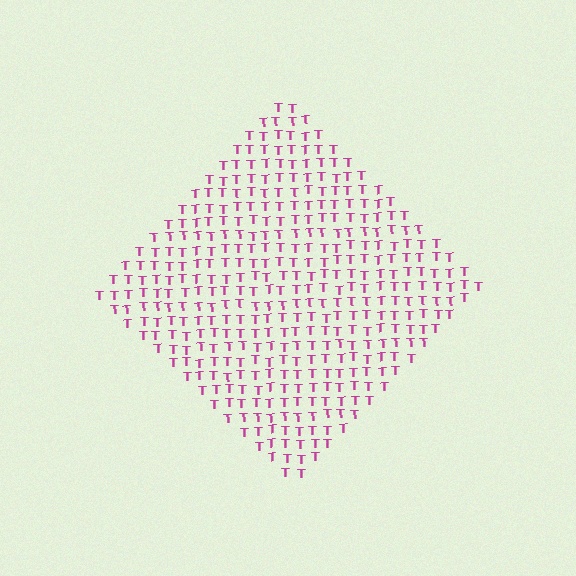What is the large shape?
The large shape is a diamond.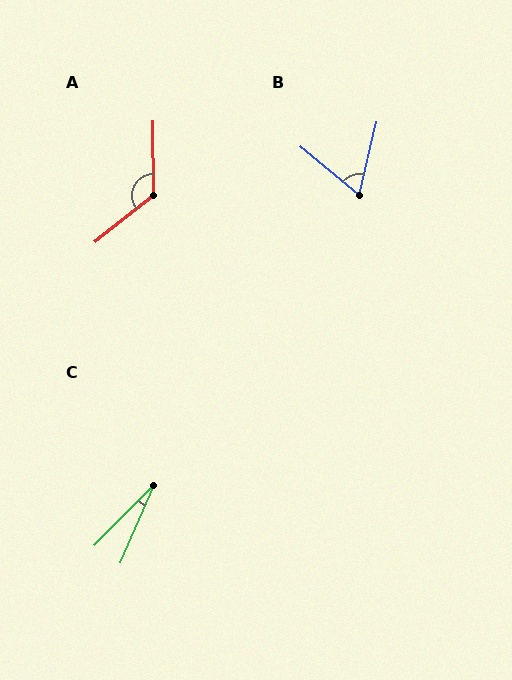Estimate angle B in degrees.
Approximately 64 degrees.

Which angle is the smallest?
C, at approximately 21 degrees.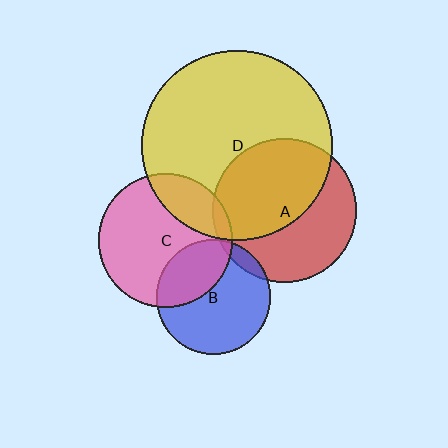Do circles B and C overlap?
Yes.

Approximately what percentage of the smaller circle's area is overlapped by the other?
Approximately 35%.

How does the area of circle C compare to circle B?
Approximately 1.4 times.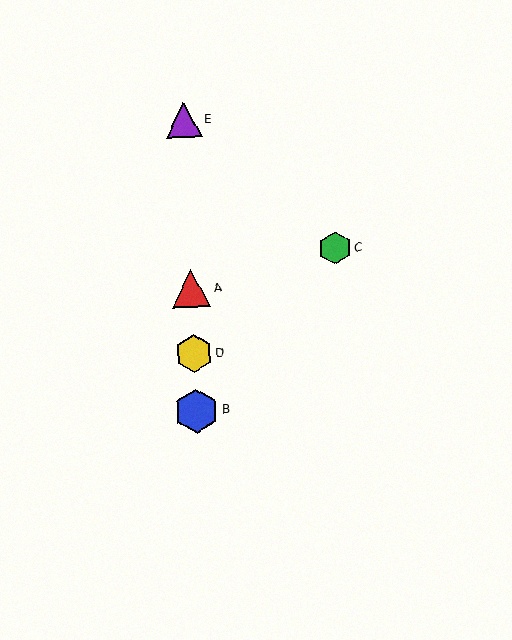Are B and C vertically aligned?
No, B is at x≈197 and C is at x≈335.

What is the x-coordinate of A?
Object A is at x≈191.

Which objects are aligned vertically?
Objects A, B, D, E are aligned vertically.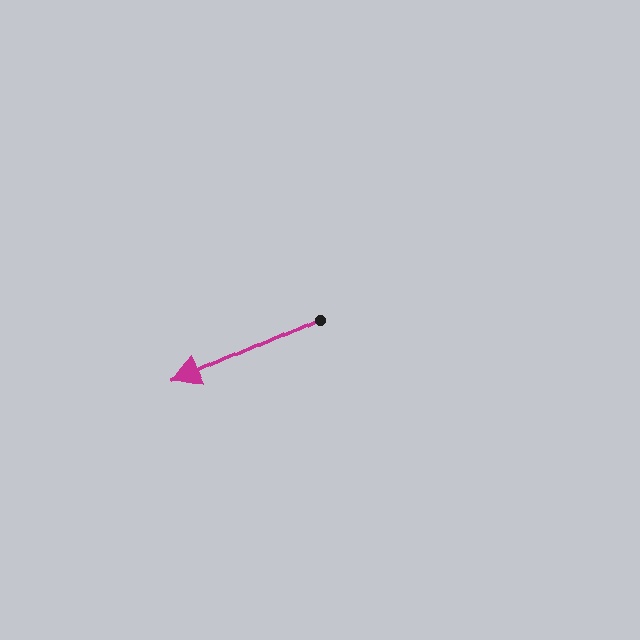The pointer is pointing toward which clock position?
Roughly 8 o'clock.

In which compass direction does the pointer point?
Southwest.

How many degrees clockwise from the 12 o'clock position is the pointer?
Approximately 246 degrees.